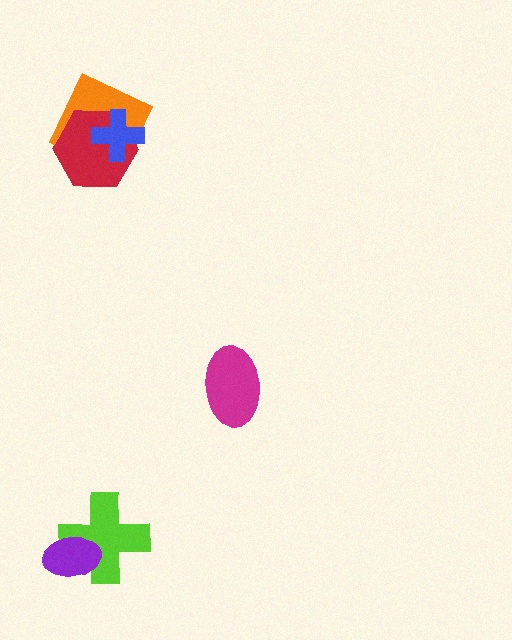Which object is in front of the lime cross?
The purple ellipse is in front of the lime cross.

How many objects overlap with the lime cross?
1 object overlaps with the lime cross.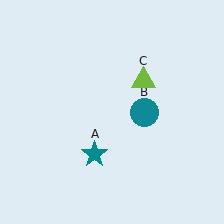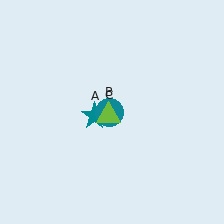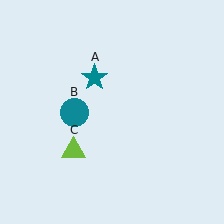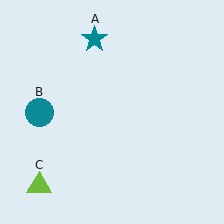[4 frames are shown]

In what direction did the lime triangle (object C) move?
The lime triangle (object C) moved down and to the left.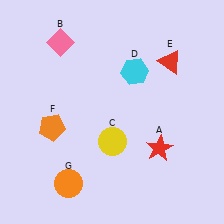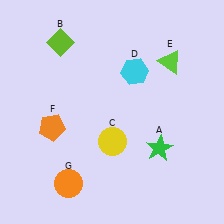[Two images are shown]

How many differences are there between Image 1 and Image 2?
There are 3 differences between the two images.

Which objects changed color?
A changed from red to green. B changed from pink to lime. E changed from red to lime.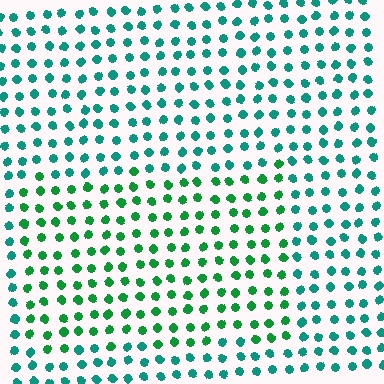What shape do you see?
I see a rectangle.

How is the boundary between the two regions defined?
The boundary is defined purely by a slight shift in hue (about 33 degrees). Spacing, size, and orientation are identical on both sides.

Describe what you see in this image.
The image is filled with small teal elements in a uniform arrangement. A rectangle-shaped region is visible where the elements are tinted to a slightly different hue, forming a subtle color boundary.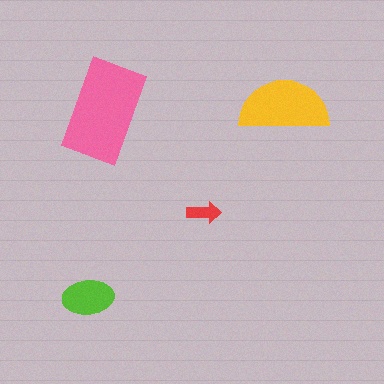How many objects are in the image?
There are 4 objects in the image.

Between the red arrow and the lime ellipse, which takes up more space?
The lime ellipse.